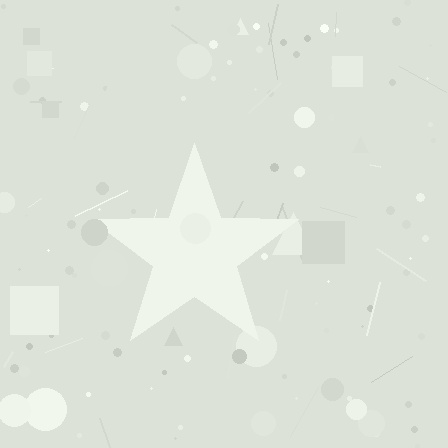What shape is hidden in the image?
A star is hidden in the image.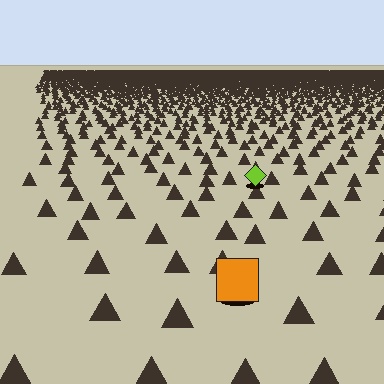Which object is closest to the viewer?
The orange square is closest. The texture marks near it are larger and more spread out.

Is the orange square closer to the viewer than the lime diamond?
Yes. The orange square is closer — you can tell from the texture gradient: the ground texture is coarser near it.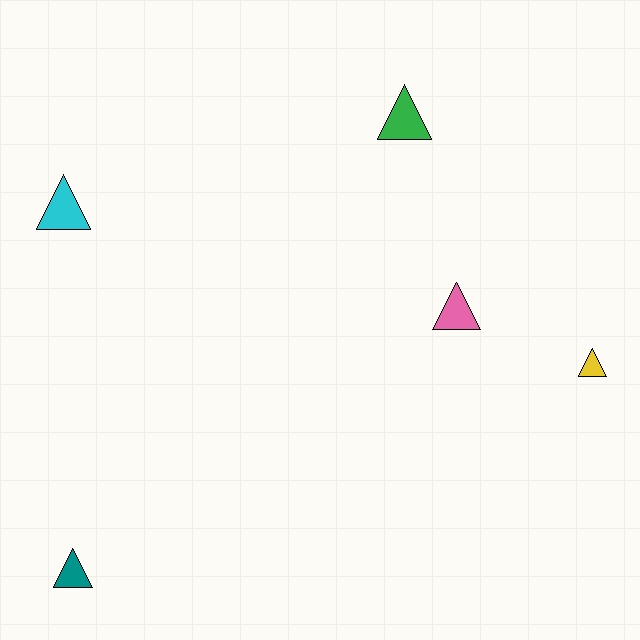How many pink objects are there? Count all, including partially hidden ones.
There is 1 pink object.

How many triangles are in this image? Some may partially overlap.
There are 5 triangles.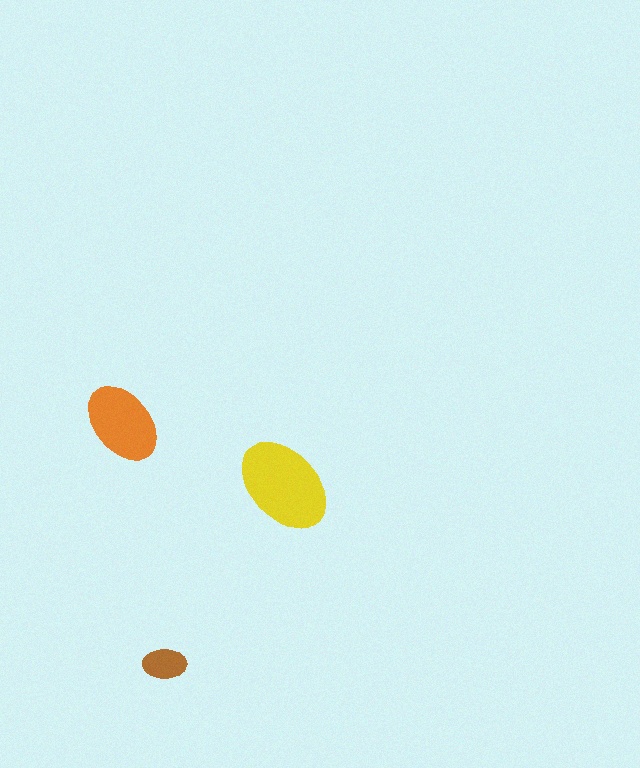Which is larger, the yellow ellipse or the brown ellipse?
The yellow one.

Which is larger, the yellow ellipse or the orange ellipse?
The yellow one.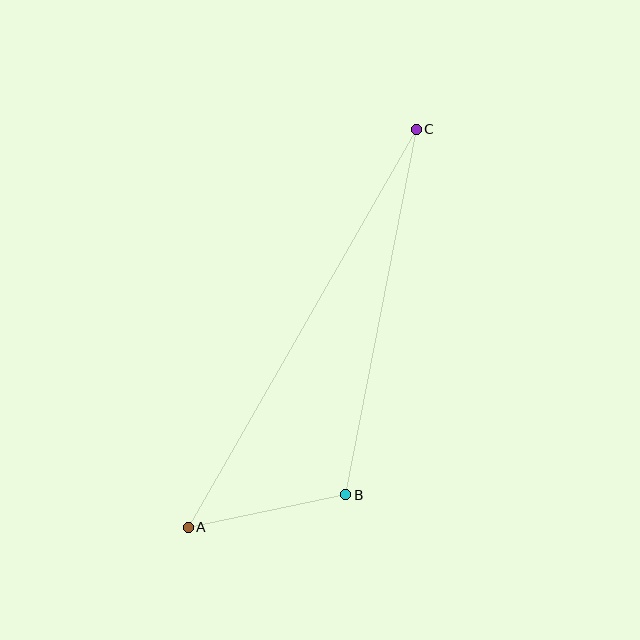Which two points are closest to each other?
Points A and B are closest to each other.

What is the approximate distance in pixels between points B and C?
The distance between B and C is approximately 372 pixels.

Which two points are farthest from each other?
Points A and C are farthest from each other.